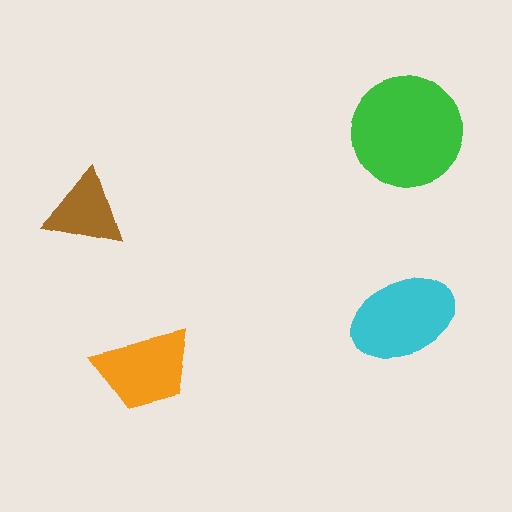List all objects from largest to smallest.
The green circle, the cyan ellipse, the orange trapezoid, the brown triangle.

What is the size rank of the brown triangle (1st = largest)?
4th.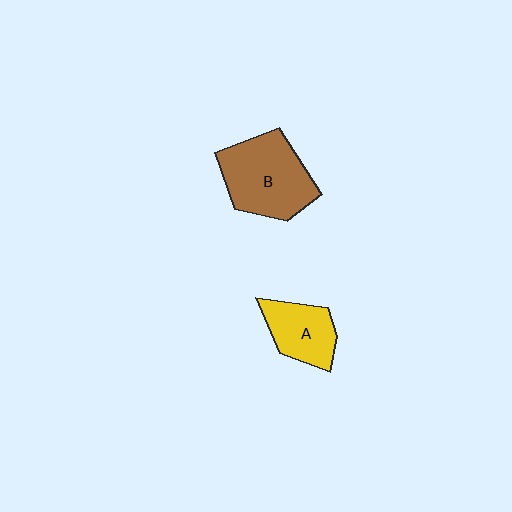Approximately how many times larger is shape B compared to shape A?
Approximately 1.6 times.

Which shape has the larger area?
Shape B (brown).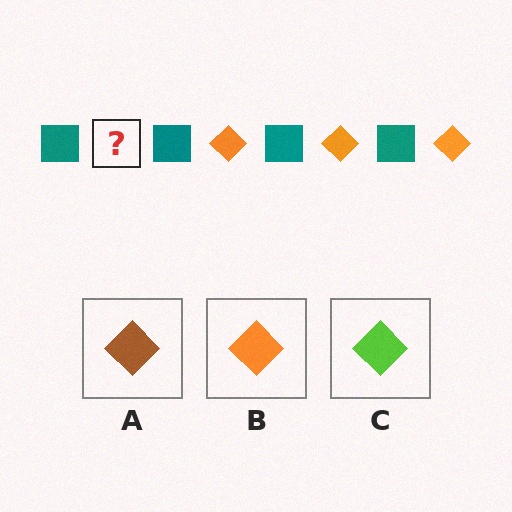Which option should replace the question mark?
Option B.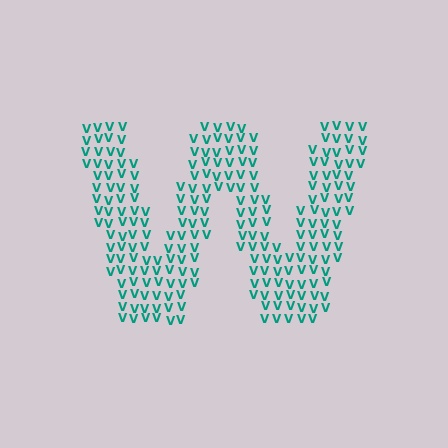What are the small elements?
The small elements are letter V's.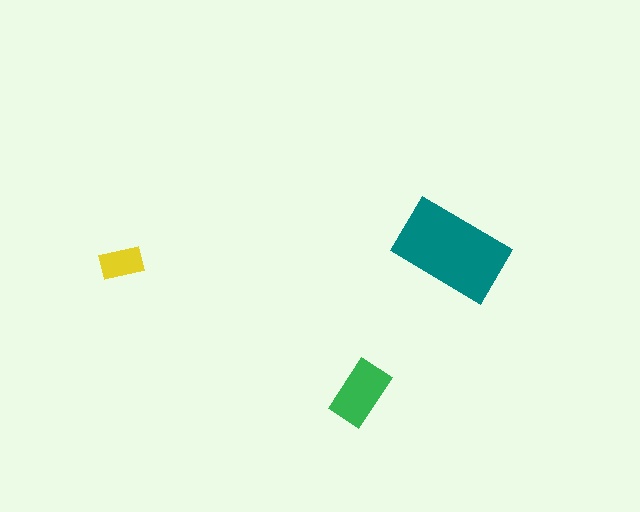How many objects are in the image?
There are 3 objects in the image.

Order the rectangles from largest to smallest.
the teal one, the green one, the yellow one.